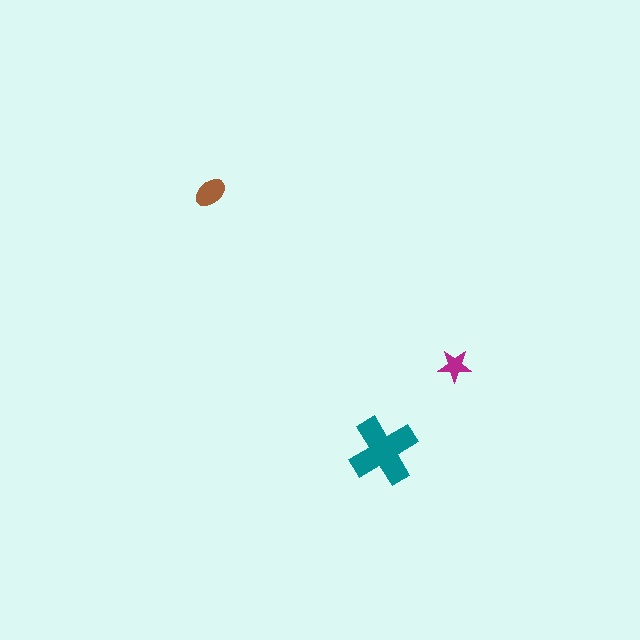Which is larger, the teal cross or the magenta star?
The teal cross.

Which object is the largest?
The teal cross.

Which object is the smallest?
The magenta star.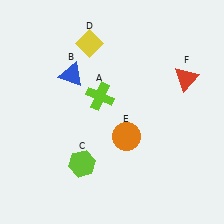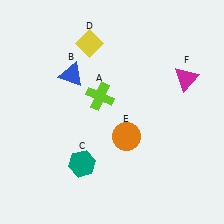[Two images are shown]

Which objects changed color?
C changed from lime to teal. F changed from red to magenta.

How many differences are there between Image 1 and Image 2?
There are 2 differences between the two images.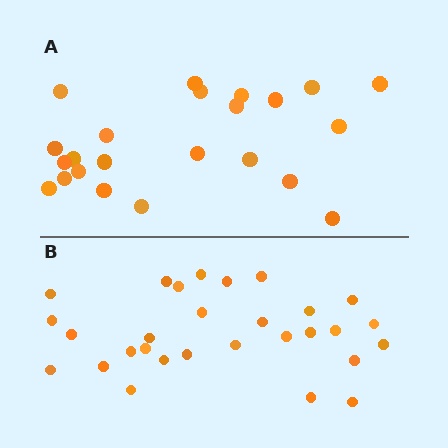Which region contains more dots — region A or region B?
Region B (the bottom region) has more dots.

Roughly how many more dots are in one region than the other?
Region B has about 6 more dots than region A.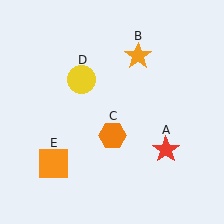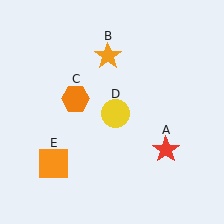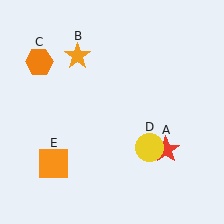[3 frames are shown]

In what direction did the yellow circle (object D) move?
The yellow circle (object D) moved down and to the right.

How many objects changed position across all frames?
3 objects changed position: orange star (object B), orange hexagon (object C), yellow circle (object D).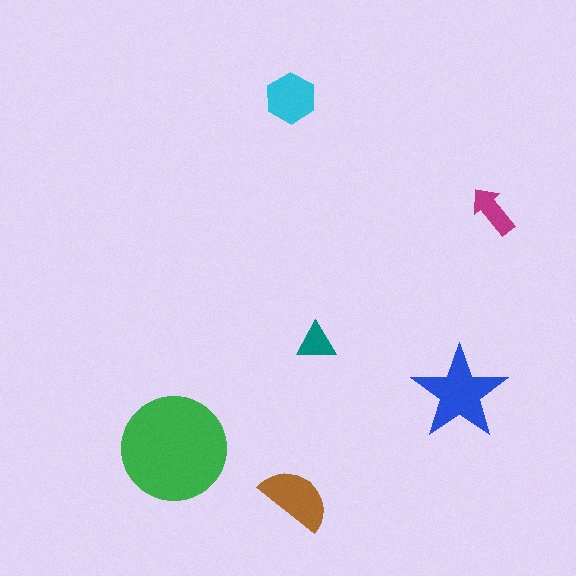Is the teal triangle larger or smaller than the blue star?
Smaller.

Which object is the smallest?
The teal triangle.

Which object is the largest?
The green circle.